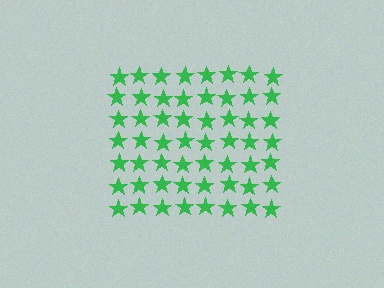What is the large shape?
The large shape is a square.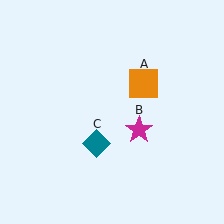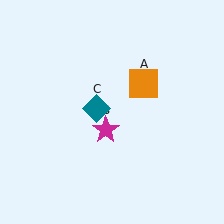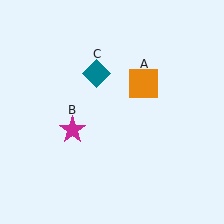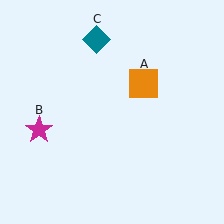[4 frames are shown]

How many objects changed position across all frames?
2 objects changed position: magenta star (object B), teal diamond (object C).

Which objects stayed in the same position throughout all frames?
Orange square (object A) remained stationary.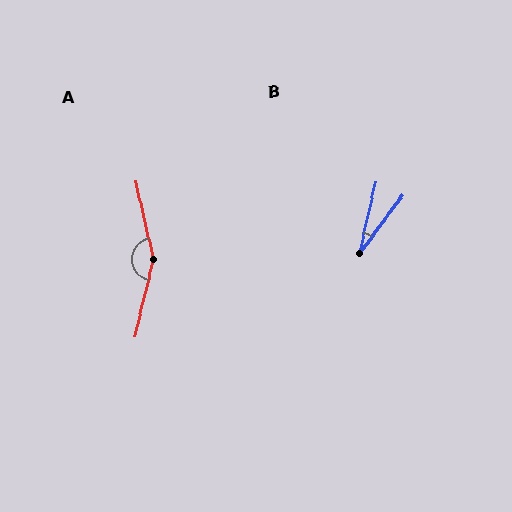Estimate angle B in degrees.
Approximately 24 degrees.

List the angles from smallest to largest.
B (24°), A (154°).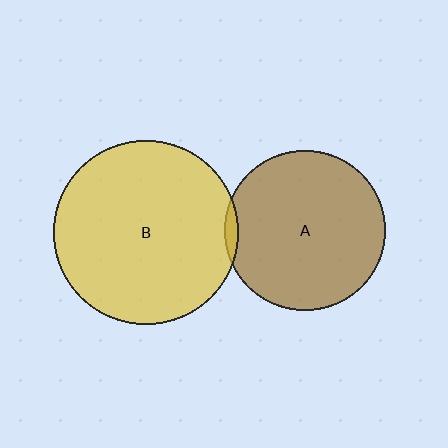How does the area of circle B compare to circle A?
Approximately 1.3 times.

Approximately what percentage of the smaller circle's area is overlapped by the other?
Approximately 5%.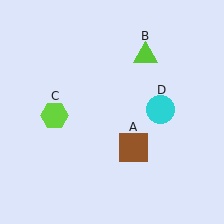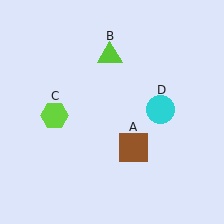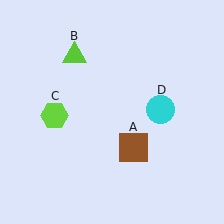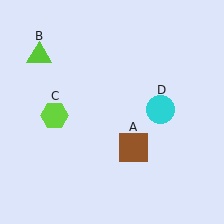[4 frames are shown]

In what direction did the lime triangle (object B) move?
The lime triangle (object B) moved left.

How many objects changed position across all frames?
1 object changed position: lime triangle (object B).